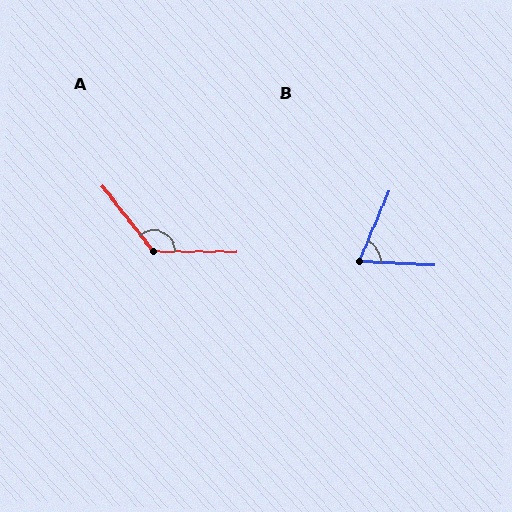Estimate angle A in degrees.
Approximately 128 degrees.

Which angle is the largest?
A, at approximately 128 degrees.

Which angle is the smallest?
B, at approximately 71 degrees.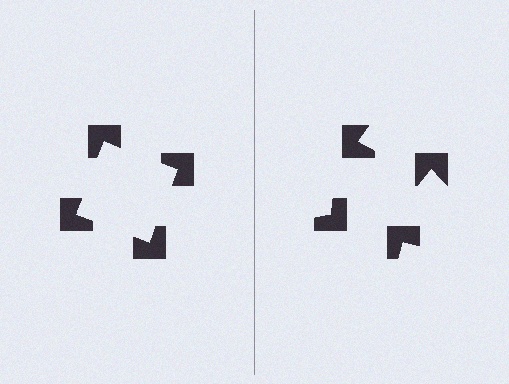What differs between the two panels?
The notched squares are positioned identically on both sides; only the wedge orientations differ. On the left they align to a square; on the right they are misaligned.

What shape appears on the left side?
An illusory square.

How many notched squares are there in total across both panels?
8 — 4 on each side.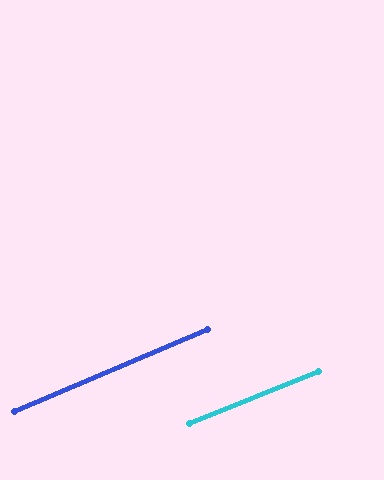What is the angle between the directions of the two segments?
Approximately 2 degrees.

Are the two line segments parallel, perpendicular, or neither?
Parallel — their directions differ by only 1.6°.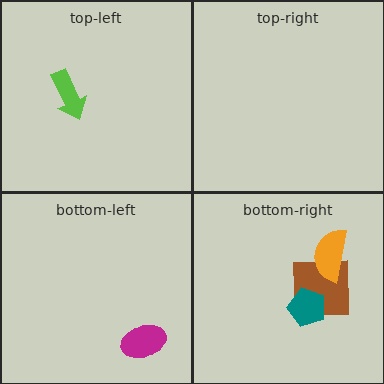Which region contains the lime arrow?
The top-left region.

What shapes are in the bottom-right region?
The brown square, the orange semicircle, the teal pentagon.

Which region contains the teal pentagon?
The bottom-right region.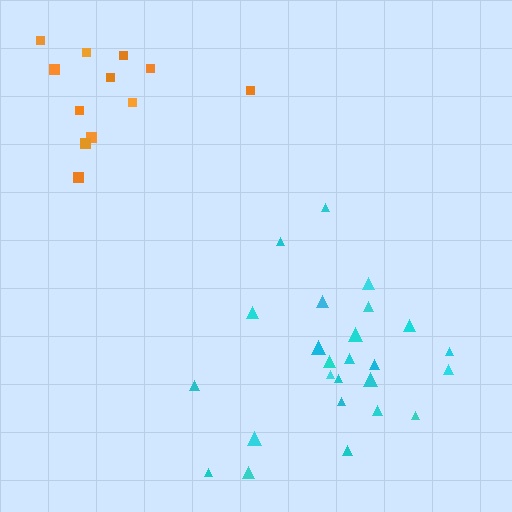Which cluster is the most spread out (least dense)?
Orange.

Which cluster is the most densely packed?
Cyan.